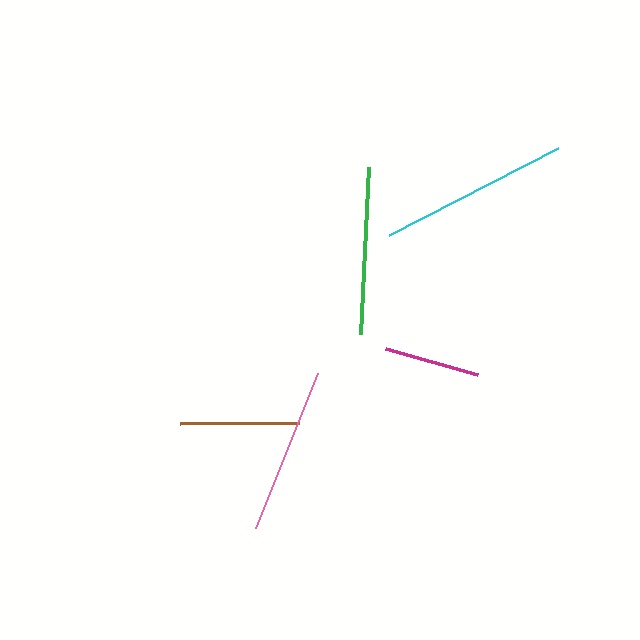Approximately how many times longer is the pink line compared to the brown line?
The pink line is approximately 1.4 times the length of the brown line.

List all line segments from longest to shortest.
From longest to shortest: cyan, green, pink, brown, magenta.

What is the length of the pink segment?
The pink segment is approximately 167 pixels long.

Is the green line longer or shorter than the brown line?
The green line is longer than the brown line.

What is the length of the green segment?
The green segment is approximately 167 pixels long.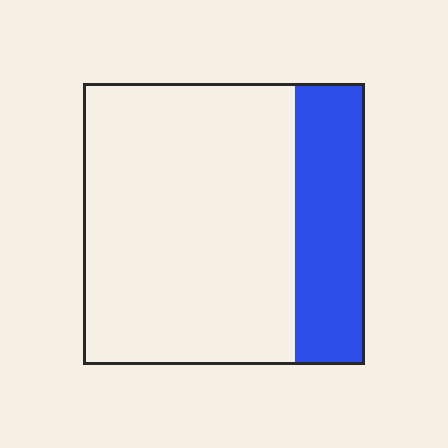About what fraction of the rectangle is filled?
About one quarter (1/4).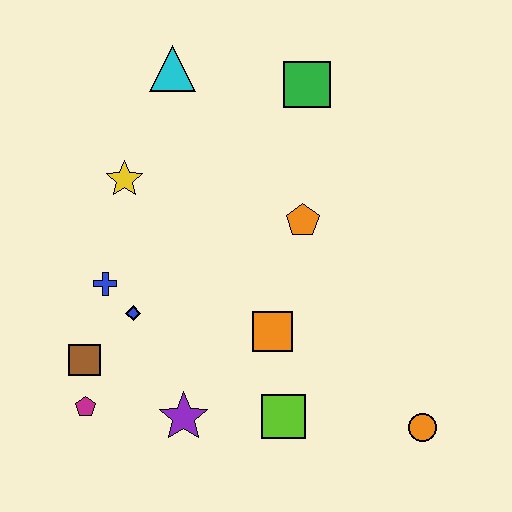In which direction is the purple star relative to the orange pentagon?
The purple star is below the orange pentagon.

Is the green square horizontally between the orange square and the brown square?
No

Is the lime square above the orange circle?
Yes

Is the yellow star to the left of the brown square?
No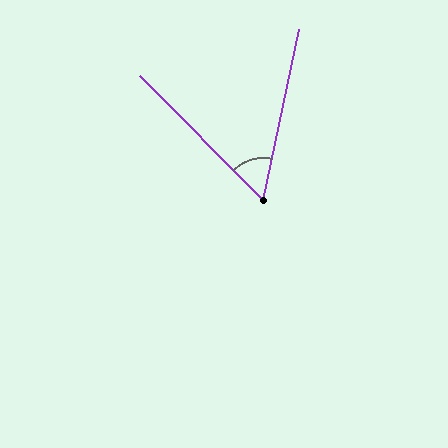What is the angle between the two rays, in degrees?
Approximately 57 degrees.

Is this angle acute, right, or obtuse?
It is acute.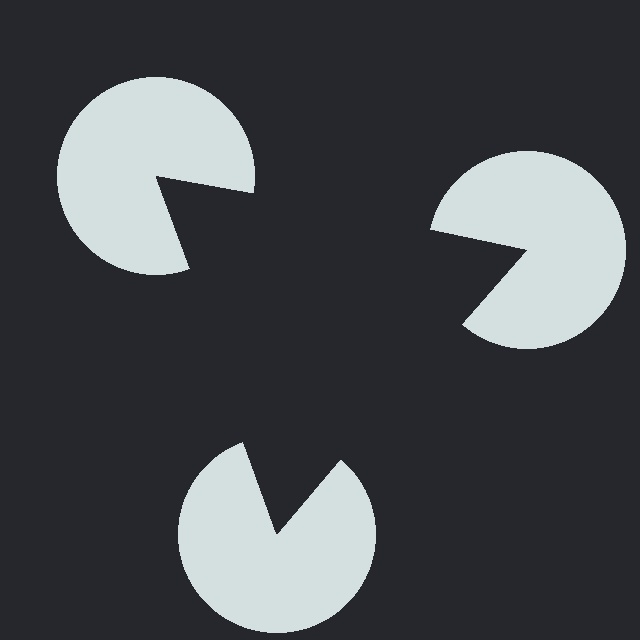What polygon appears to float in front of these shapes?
An illusory triangle — its edges are inferred from the aligned wedge cuts in the pac-man discs, not physically drawn.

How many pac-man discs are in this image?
There are 3 — one at each vertex of the illusory triangle.